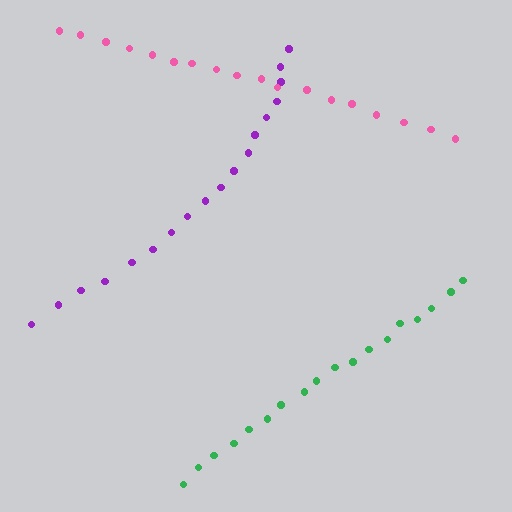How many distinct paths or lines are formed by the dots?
There are 3 distinct paths.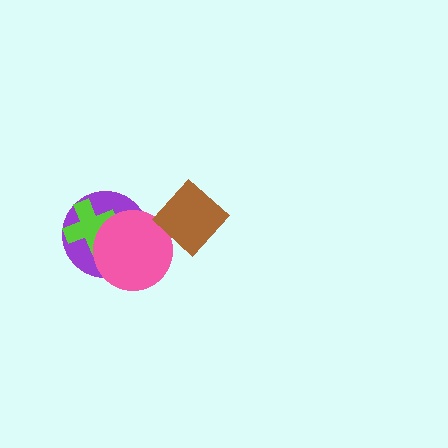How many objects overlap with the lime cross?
2 objects overlap with the lime cross.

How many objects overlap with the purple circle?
2 objects overlap with the purple circle.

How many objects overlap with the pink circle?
3 objects overlap with the pink circle.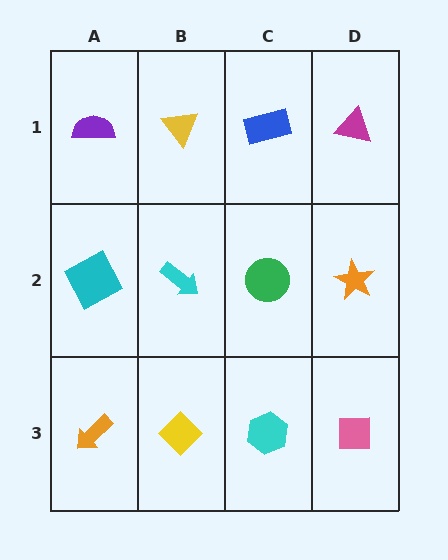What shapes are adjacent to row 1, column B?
A cyan arrow (row 2, column B), a purple semicircle (row 1, column A), a blue rectangle (row 1, column C).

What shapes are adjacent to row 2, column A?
A purple semicircle (row 1, column A), an orange arrow (row 3, column A), a cyan arrow (row 2, column B).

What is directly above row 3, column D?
An orange star.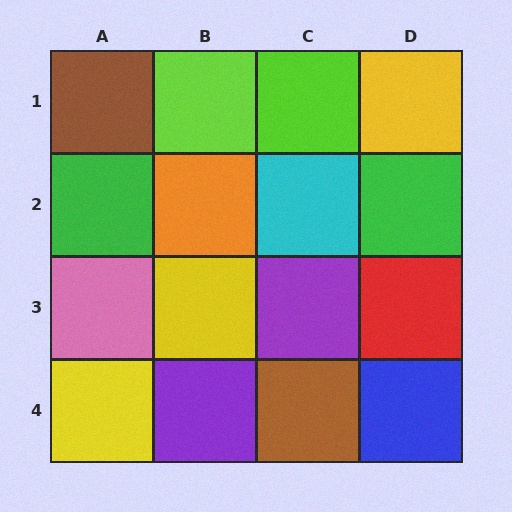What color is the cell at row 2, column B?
Orange.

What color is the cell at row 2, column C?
Cyan.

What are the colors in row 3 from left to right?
Pink, yellow, purple, red.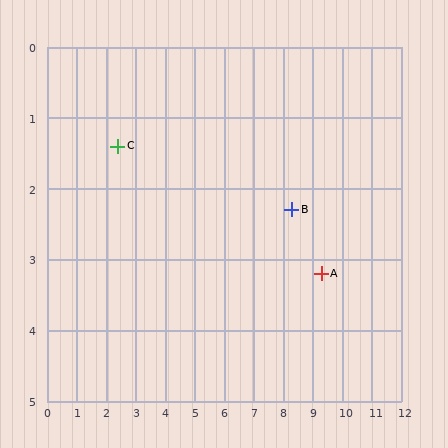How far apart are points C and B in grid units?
Points C and B are about 6.0 grid units apart.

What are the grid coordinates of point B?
Point B is at approximately (8.3, 2.3).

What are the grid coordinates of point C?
Point C is at approximately (2.4, 1.4).